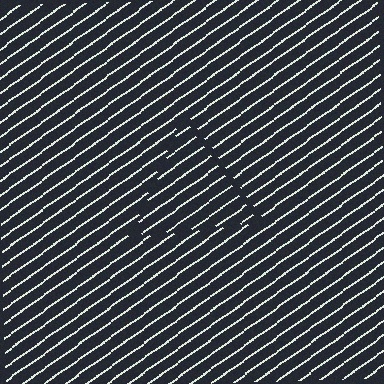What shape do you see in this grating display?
An illusory triangle. The interior of the shape contains the same grating, shifted by half a period — the contour is defined by the phase discontinuity where line-ends from the inner and outer gratings abut.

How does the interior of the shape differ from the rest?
The interior of the shape contains the same grating, shifted by half a period — the contour is defined by the phase discontinuity where line-ends from the inner and outer gratings abut.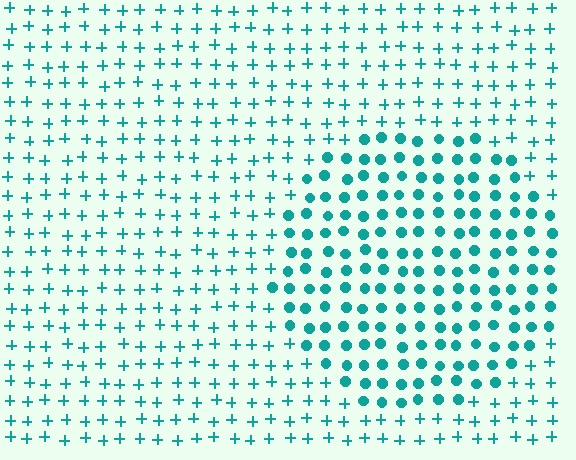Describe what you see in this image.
The image is filled with small teal elements arranged in a uniform grid. A circle-shaped region contains circles, while the surrounding area contains plus signs. The boundary is defined purely by the change in element shape.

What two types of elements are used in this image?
The image uses circles inside the circle region and plus signs outside it.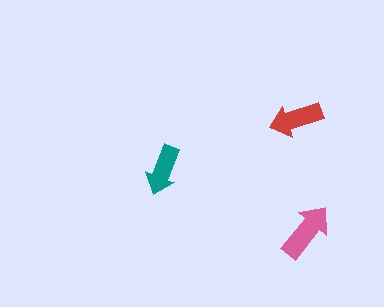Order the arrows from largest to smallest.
the pink one, the red one, the teal one.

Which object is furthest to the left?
The teal arrow is leftmost.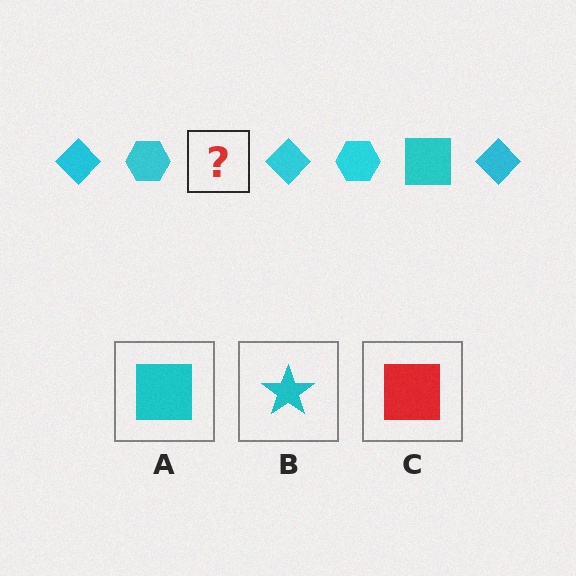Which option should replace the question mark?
Option A.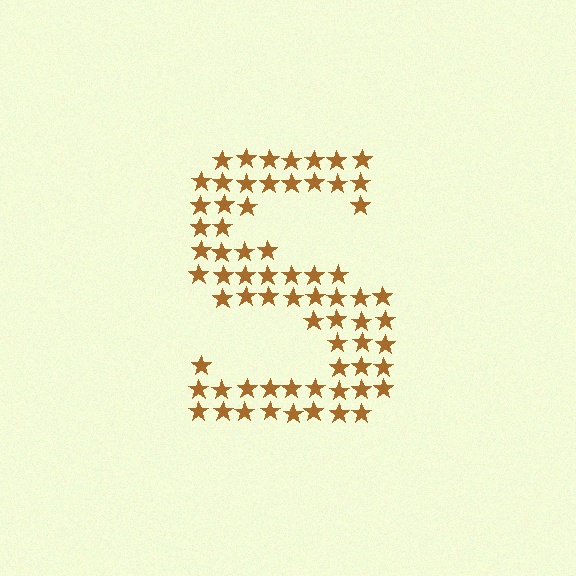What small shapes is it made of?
It is made of small stars.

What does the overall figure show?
The overall figure shows the letter S.